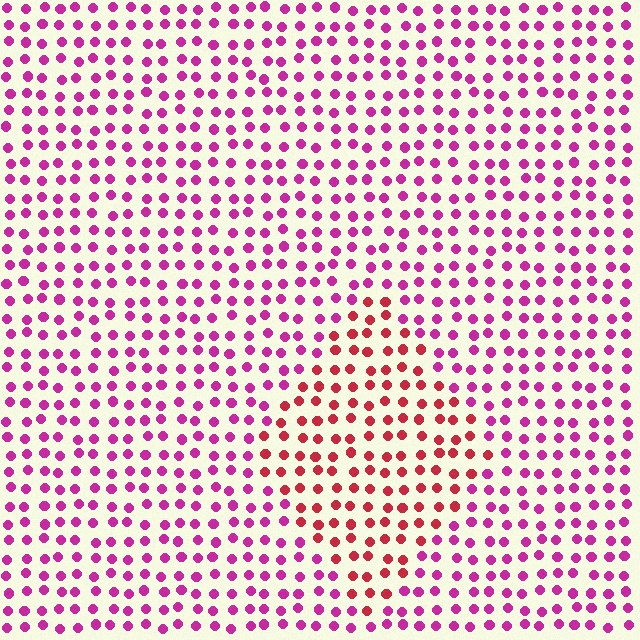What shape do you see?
I see a diamond.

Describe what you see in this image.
The image is filled with small magenta elements in a uniform arrangement. A diamond-shaped region is visible where the elements are tinted to a slightly different hue, forming a subtle color boundary.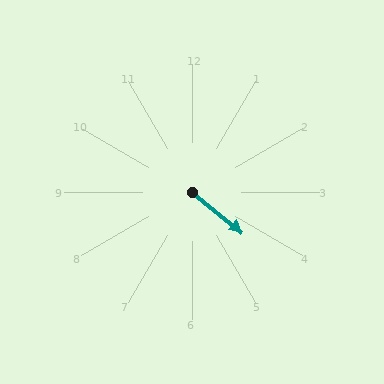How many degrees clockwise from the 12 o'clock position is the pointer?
Approximately 129 degrees.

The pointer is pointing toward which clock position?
Roughly 4 o'clock.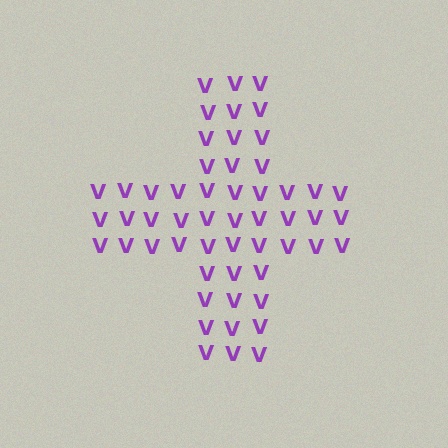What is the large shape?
The large shape is a cross.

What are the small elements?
The small elements are letter V's.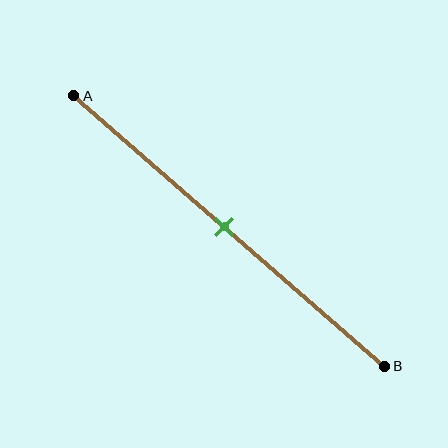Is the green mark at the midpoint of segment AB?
Yes, the mark is approximately at the midpoint.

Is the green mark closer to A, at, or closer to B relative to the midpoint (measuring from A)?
The green mark is approximately at the midpoint of segment AB.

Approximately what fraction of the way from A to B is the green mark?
The green mark is approximately 50% of the way from A to B.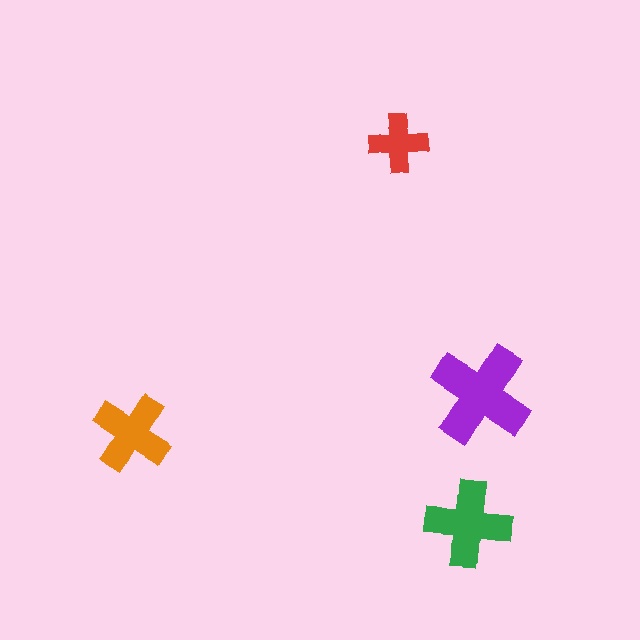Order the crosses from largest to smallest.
the purple one, the green one, the orange one, the red one.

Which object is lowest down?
The green cross is bottommost.